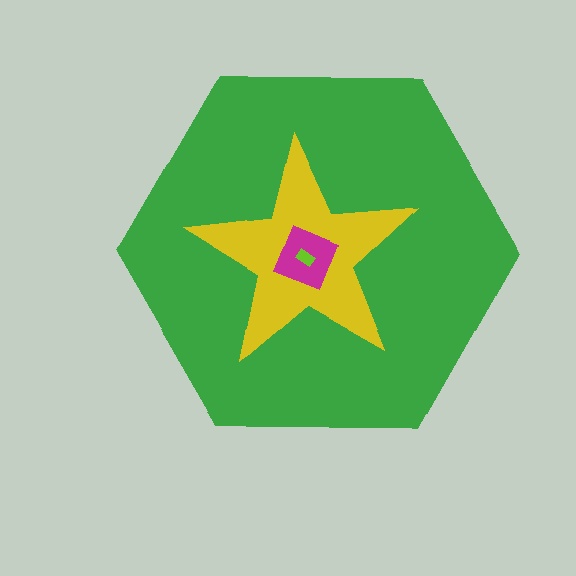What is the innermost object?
The lime rectangle.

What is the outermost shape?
The green hexagon.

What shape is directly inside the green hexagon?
The yellow star.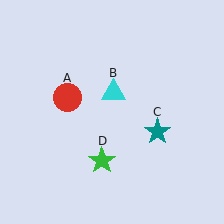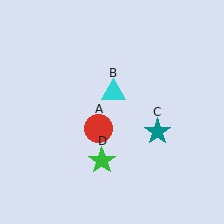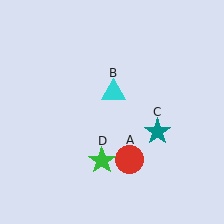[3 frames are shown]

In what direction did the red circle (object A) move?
The red circle (object A) moved down and to the right.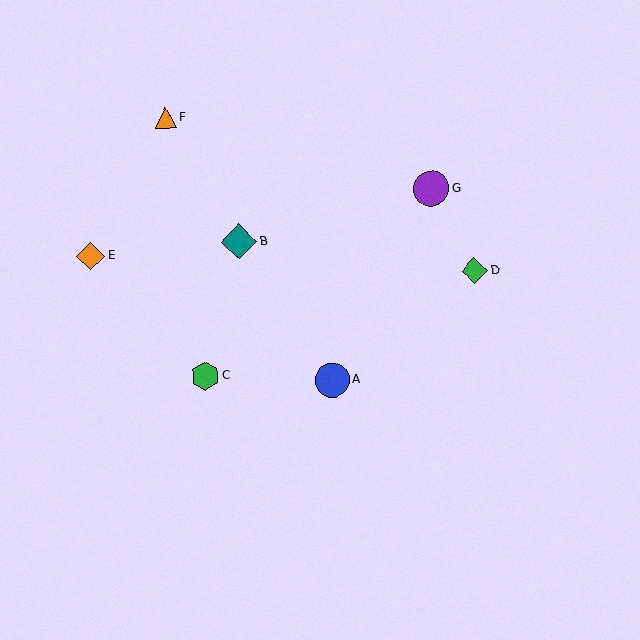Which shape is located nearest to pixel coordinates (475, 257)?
The green diamond (labeled D) at (474, 271) is nearest to that location.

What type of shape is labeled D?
Shape D is a green diamond.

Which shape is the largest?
The teal diamond (labeled B) is the largest.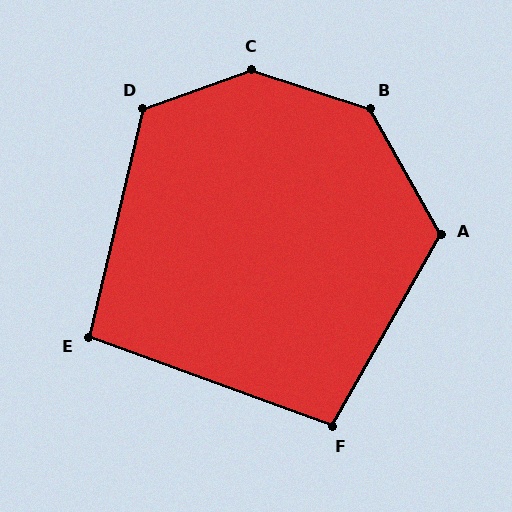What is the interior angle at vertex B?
Approximately 138 degrees (obtuse).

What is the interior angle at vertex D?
Approximately 123 degrees (obtuse).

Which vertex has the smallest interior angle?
E, at approximately 97 degrees.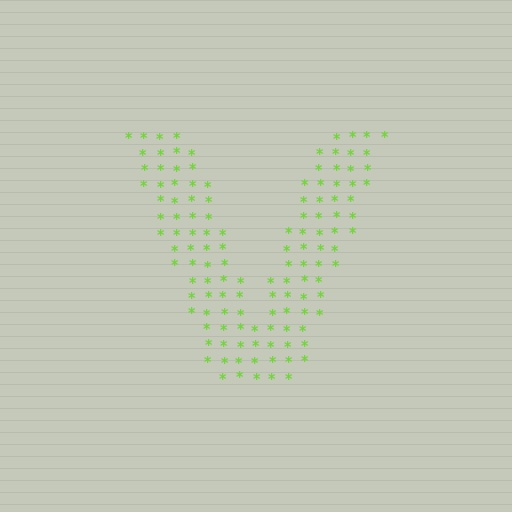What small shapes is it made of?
It is made of small asterisks.